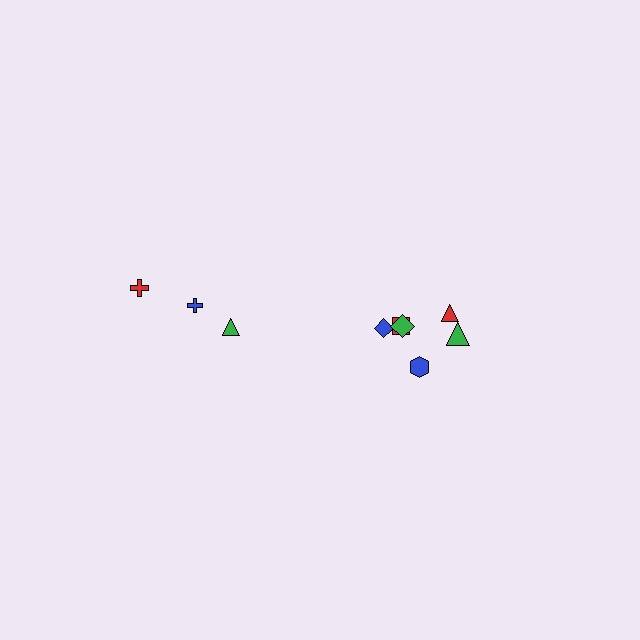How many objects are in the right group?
There are 6 objects.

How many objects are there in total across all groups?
There are 9 objects.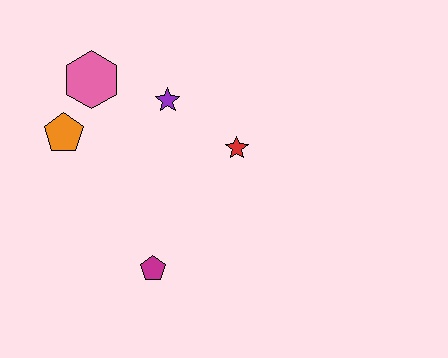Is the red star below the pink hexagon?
Yes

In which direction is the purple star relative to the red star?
The purple star is to the left of the red star.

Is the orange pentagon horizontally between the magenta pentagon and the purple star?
No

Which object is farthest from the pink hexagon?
The magenta pentagon is farthest from the pink hexagon.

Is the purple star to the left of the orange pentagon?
No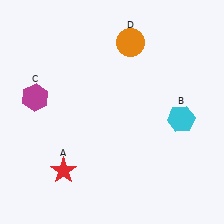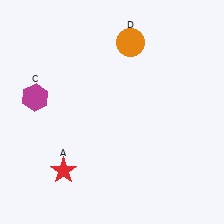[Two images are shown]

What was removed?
The cyan hexagon (B) was removed in Image 2.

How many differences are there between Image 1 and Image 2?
There is 1 difference between the two images.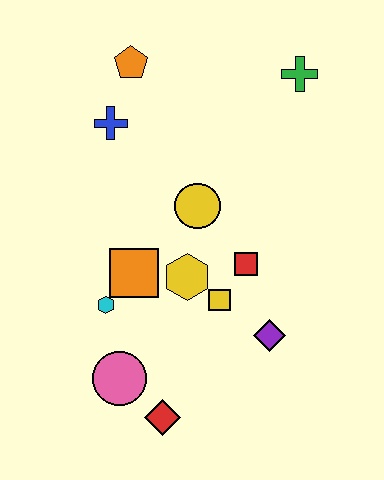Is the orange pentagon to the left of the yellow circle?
Yes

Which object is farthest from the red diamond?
The green cross is farthest from the red diamond.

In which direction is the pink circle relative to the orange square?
The pink circle is below the orange square.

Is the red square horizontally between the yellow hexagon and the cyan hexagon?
No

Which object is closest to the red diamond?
The pink circle is closest to the red diamond.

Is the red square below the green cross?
Yes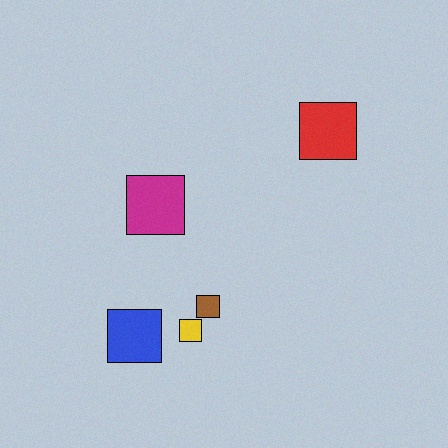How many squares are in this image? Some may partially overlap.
There are 5 squares.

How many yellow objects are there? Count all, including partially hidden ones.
There is 1 yellow object.